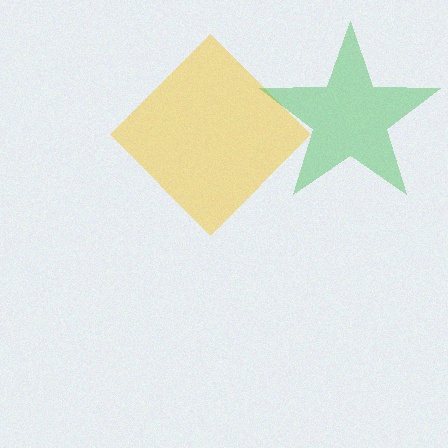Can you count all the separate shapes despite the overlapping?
Yes, there are 2 separate shapes.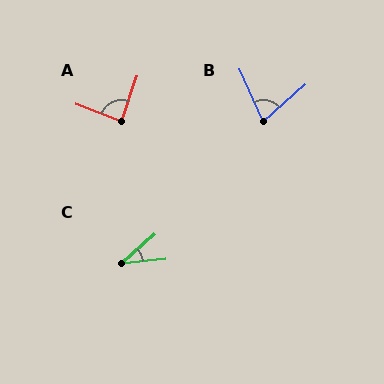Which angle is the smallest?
C, at approximately 36 degrees.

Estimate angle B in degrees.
Approximately 72 degrees.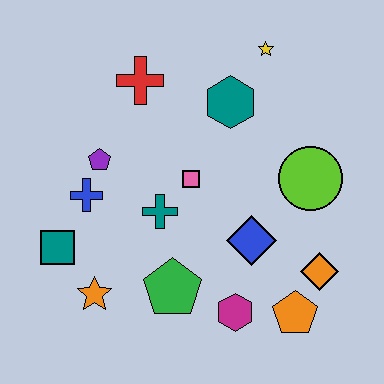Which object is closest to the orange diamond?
The orange pentagon is closest to the orange diamond.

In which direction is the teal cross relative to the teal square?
The teal cross is to the right of the teal square.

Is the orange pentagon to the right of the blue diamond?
Yes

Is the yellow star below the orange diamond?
No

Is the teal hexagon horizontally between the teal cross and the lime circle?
Yes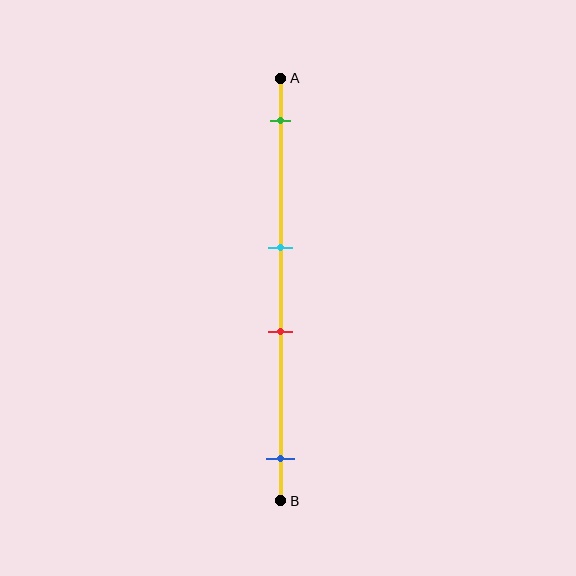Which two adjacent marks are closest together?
The cyan and red marks are the closest adjacent pair.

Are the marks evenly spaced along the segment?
No, the marks are not evenly spaced.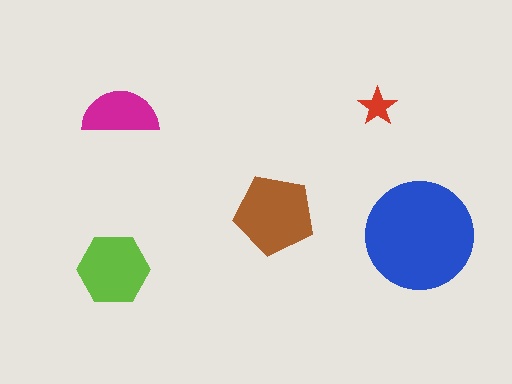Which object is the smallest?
The red star.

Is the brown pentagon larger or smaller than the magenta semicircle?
Larger.